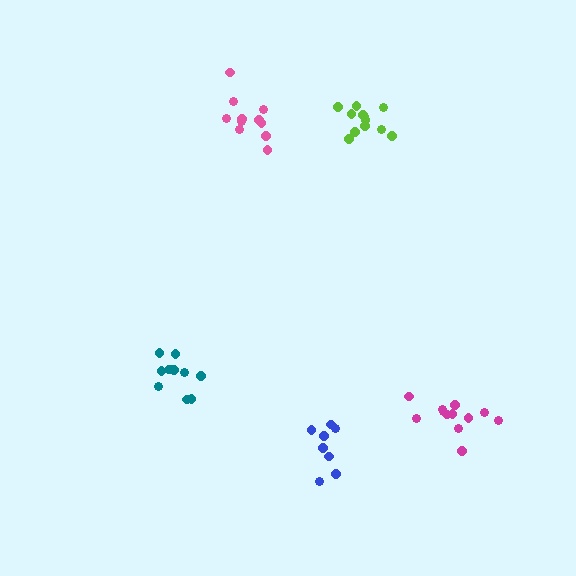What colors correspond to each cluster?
The clusters are colored: magenta, pink, lime, blue, teal.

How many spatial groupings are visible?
There are 5 spatial groupings.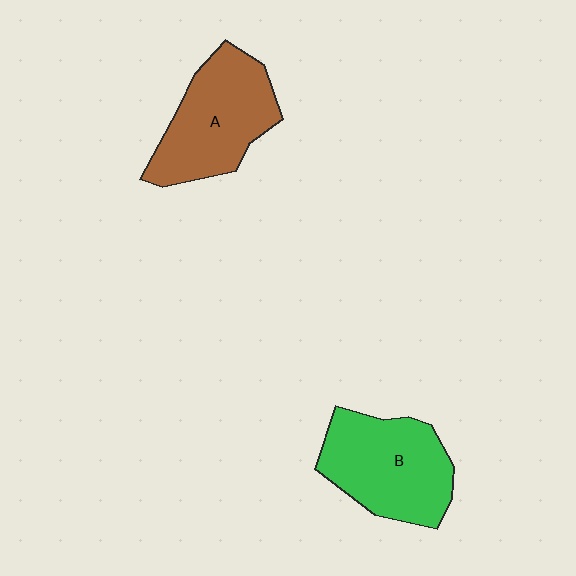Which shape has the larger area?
Shape B (green).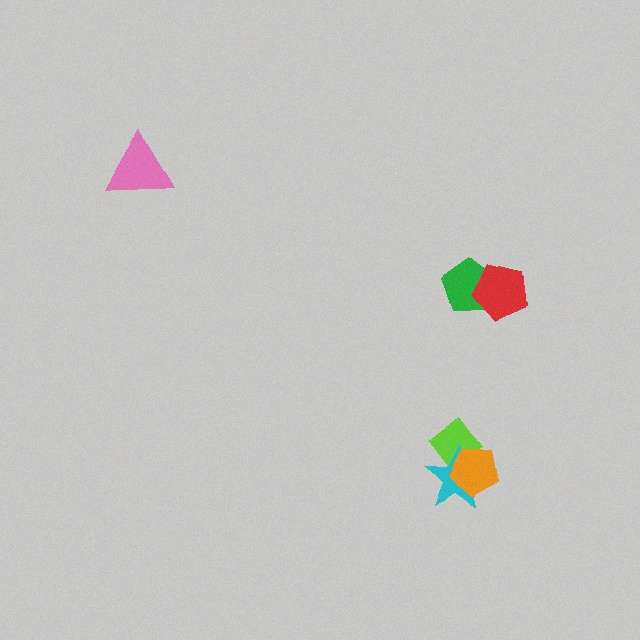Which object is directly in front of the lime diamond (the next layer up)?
The cyan star is directly in front of the lime diamond.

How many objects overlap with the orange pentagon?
2 objects overlap with the orange pentagon.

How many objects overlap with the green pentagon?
1 object overlaps with the green pentagon.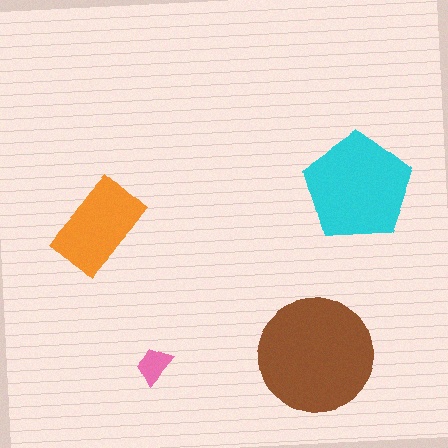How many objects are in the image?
There are 4 objects in the image.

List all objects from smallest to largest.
The pink trapezoid, the orange rectangle, the cyan pentagon, the brown circle.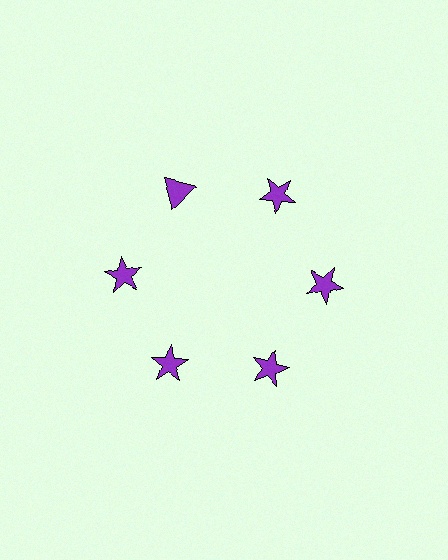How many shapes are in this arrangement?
There are 6 shapes arranged in a ring pattern.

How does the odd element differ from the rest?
It has a different shape: triangle instead of star.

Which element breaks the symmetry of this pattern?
The purple triangle at roughly the 11 o'clock position breaks the symmetry. All other shapes are purple stars.